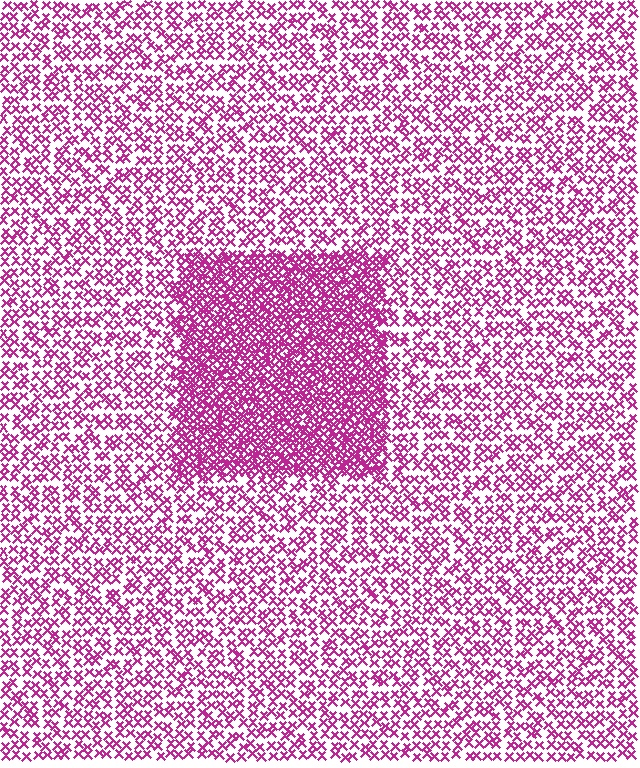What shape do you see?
I see a rectangle.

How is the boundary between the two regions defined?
The boundary is defined by a change in element density (approximately 2.2x ratio). All elements are the same color, size, and shape.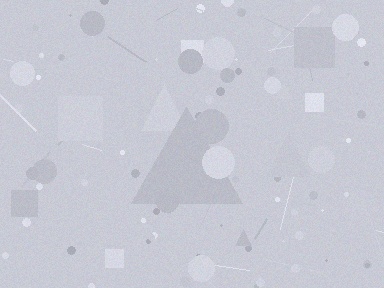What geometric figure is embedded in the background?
A triangle is embedded in the background.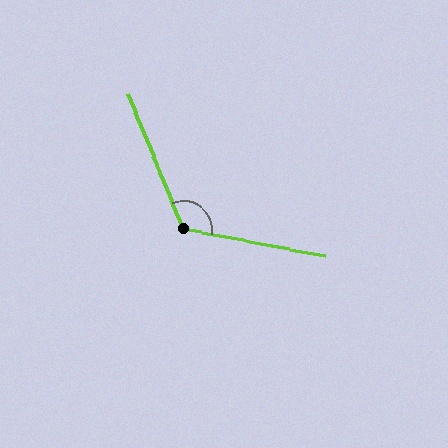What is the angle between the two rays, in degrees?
Approximately 123 degrees.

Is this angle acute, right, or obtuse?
It is obtuse.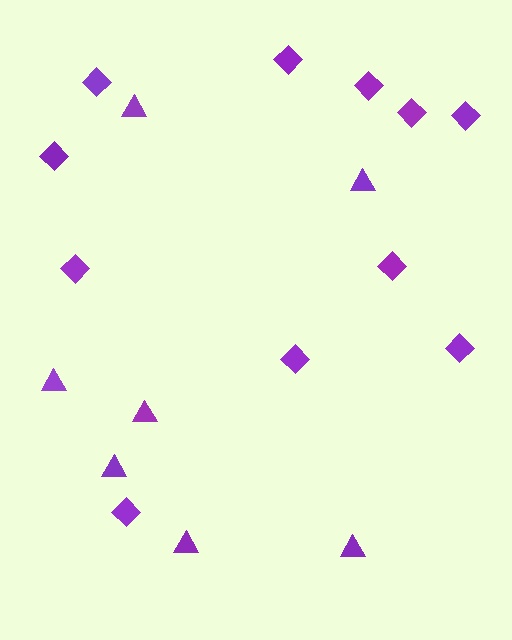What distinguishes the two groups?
There are 2 groups: one group of diamonds (11) and one group of triangles (7).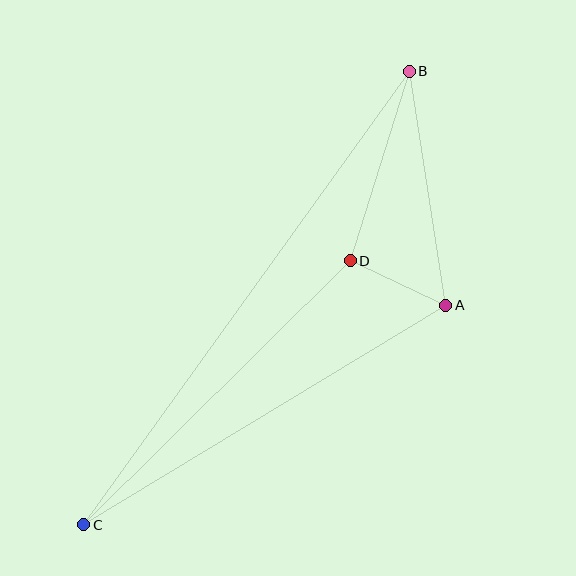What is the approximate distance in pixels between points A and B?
The distance between A and B is approximately 237 pixels.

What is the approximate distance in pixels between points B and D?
The distance between B and D is approximately 199 pixels.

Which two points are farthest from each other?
Points B and C are farthest from each other.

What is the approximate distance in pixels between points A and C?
The distance between A and C is approximately 423 pixels.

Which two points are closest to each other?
Points A and D are closest to each other.